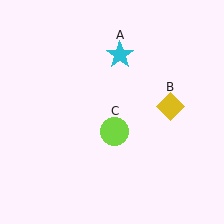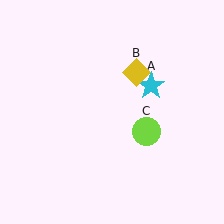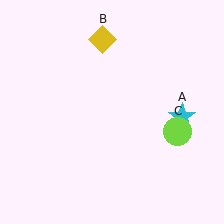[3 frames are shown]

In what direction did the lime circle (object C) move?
The lime circle (object C) moved right.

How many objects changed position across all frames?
3 objects changed position: cyan star (object A), yellow diamond (object B), lime circle (object C).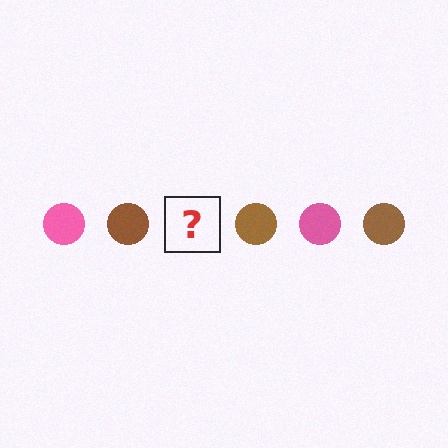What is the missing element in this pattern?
The missing element is a pink circle.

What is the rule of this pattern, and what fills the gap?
The rule is that the pattern cycles through pink, brown circles. The gap should be filled with a pink circle.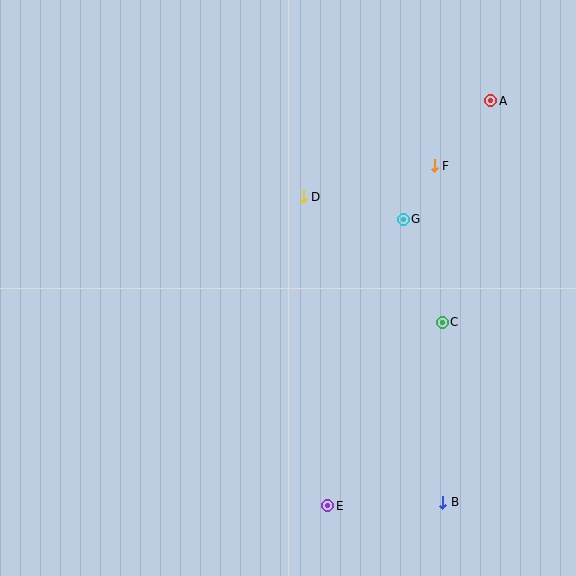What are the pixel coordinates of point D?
Point D is at (303, 197).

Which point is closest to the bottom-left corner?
Point E is closest to the bottom-left corner.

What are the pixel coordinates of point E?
Point E is at (328, 506).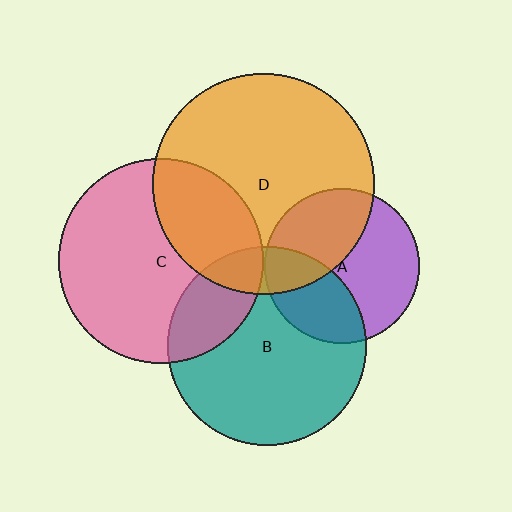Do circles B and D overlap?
Yes.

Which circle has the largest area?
Circle D (orange).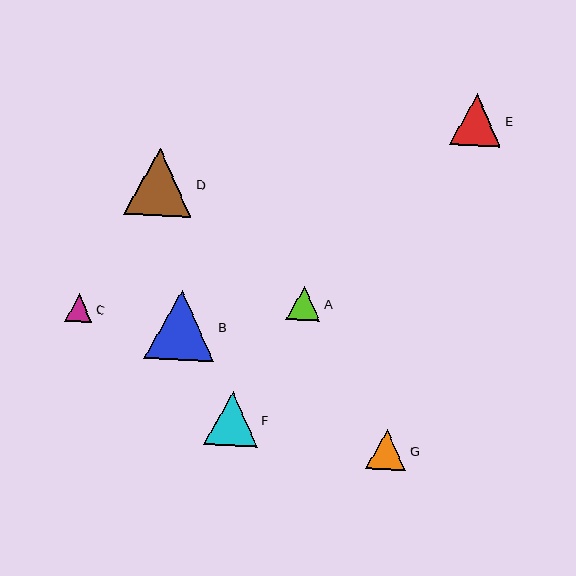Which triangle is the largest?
Triangle B is the largest with a size of approximately 70 pixels.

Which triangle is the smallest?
Triangle C is the smallest with a size of approximately 28 pixels.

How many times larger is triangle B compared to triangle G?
Triangle B is approximately 1.7 times the size of triangle G.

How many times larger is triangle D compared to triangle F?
Triangle D is approximately 1.3 times the size of triangle F.